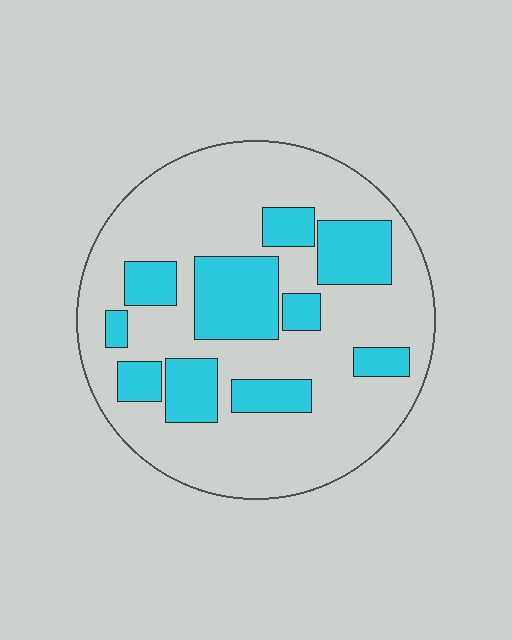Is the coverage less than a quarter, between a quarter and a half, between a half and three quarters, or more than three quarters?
Between a quarter and a half.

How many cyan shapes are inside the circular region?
10.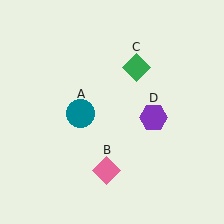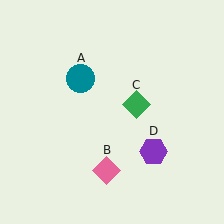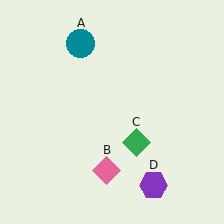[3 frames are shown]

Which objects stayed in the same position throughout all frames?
Pink diamond (object B) remained stationary.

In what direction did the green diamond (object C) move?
The green diamond (object C) moved down.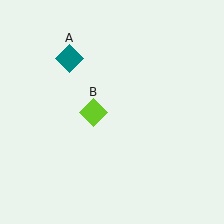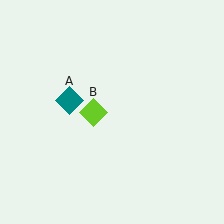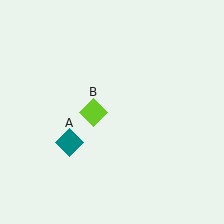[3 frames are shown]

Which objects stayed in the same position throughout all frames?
Lime diamond (object B) remained stationary.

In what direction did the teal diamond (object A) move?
The teal diamond (object A) moved down.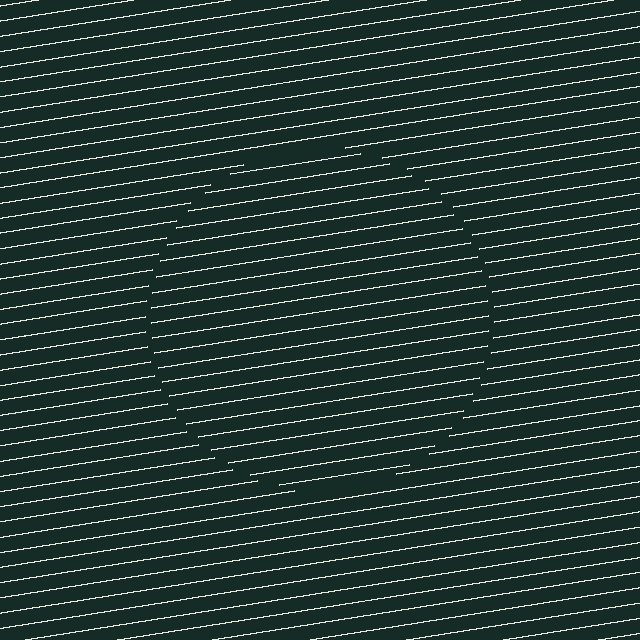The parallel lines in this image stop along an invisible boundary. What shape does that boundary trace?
An illusory circle. The interior of the shape contains the same grating, shifted by half a period — the contour is defined by the phase discontinuity where line-ends from the inner and outer gratings abut.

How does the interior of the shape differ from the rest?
The interior of the shape contains the same grating, shifted by half a period — the contour is defined by the phase discontinuity where line-ends from the inner and outer gratings abut.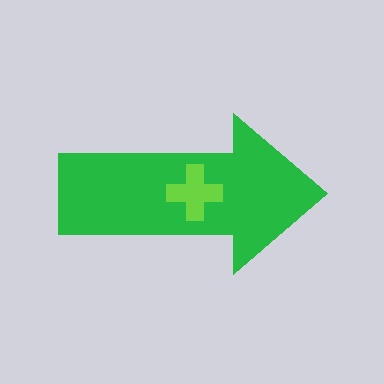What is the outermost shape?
The green arrow.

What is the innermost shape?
The lime cross.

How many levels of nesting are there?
2.